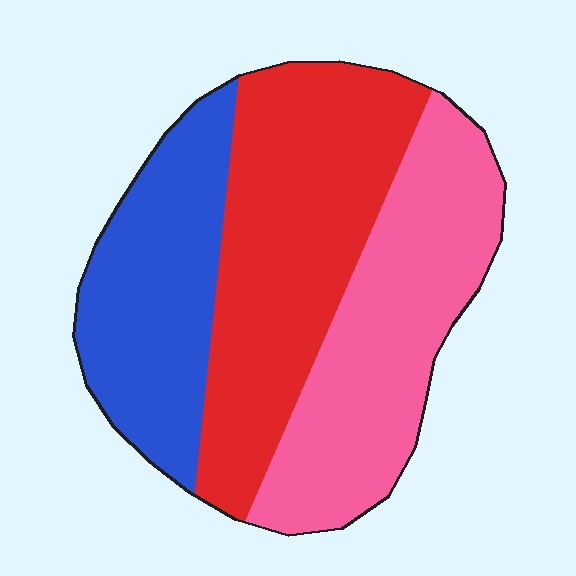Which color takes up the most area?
Red, at roughly 40%.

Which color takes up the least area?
Blue, at roughly 25%.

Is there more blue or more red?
Red.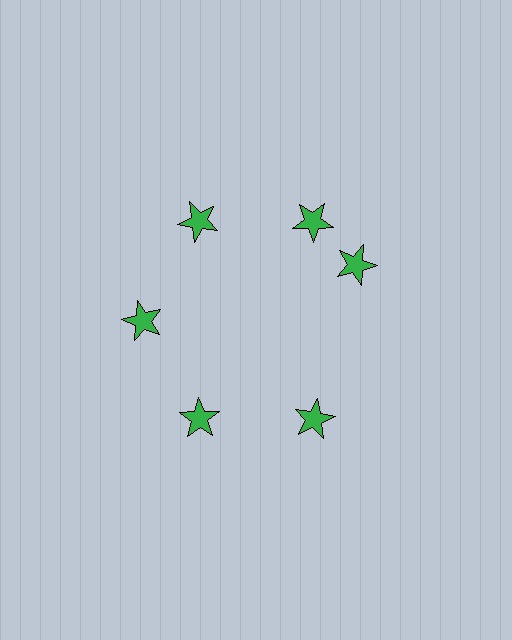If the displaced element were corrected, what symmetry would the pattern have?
It would have 6-fold rotational symmetry — the pattern would map onto itself every 60 degrees.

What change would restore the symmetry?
The symmetry would be restored by rotating it back into even spacing with its neighbors so that all 6 stars sit at equal angles and equal distance from the center.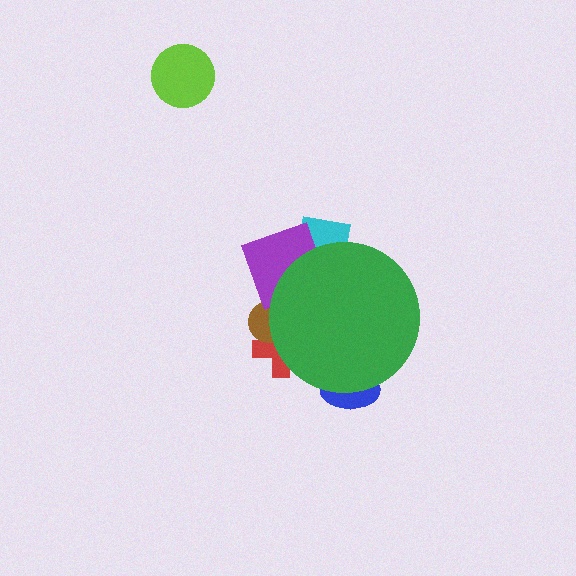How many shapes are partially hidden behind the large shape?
5 shapes are partially hidden.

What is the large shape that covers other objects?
A green circle.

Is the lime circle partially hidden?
No, the lime circle is fully visible.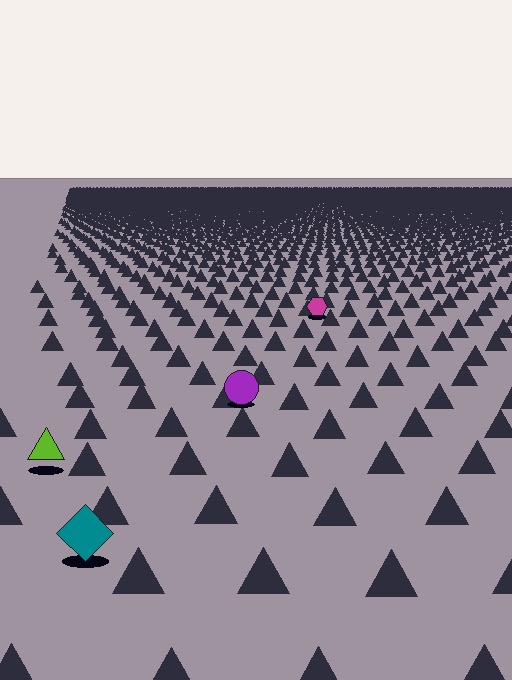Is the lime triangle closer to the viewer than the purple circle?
Yes. The lime triangle is closer — you can tell from the texture gradient: the ground texture is coarser near it.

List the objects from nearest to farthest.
From nearest to farthest: the teal diamond, the lime triangle, the purple circle, the magenta hexagon.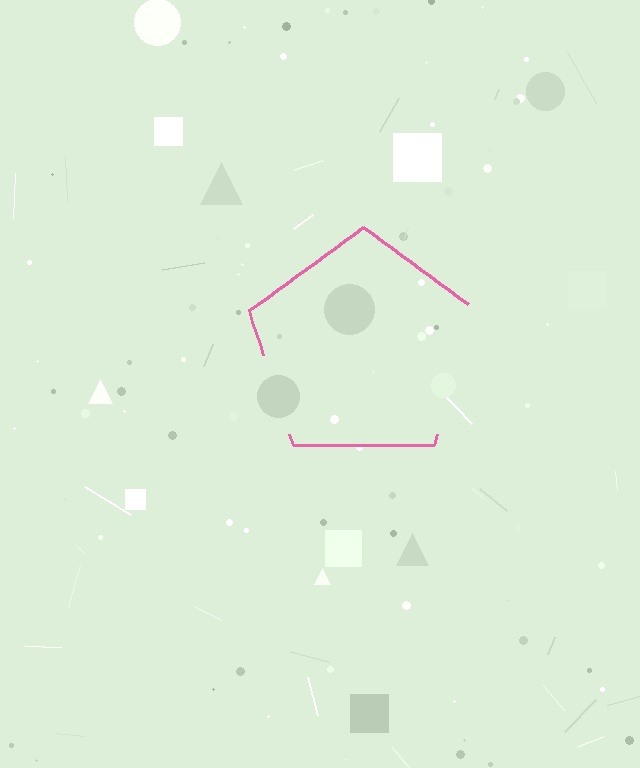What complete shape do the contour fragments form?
The contour fragments form a pentagon.